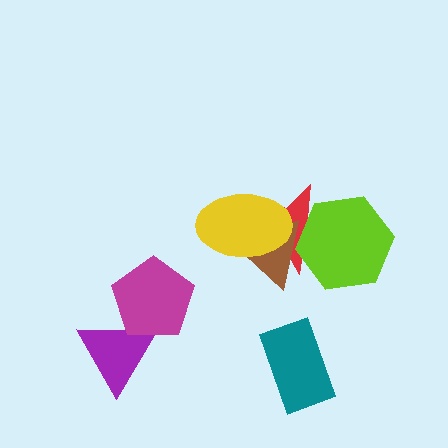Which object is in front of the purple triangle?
The magenta pentagon is in front of the purple triangle.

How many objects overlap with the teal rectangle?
0 objects overlap with the teal rectangle.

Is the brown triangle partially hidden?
Yes, it is partially covered by another shape.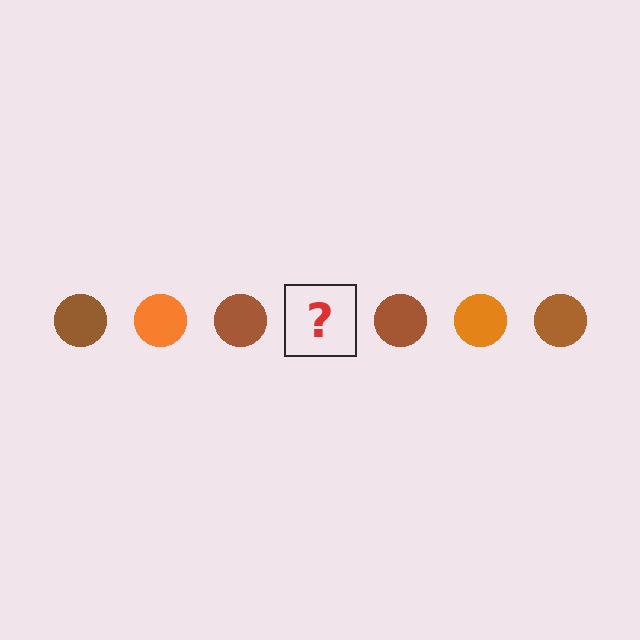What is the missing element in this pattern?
The missing element is an orange circle.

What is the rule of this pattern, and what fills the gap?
The rule is that the pattern cycles through brown, orange circles. The gap should be filled with an orange circle.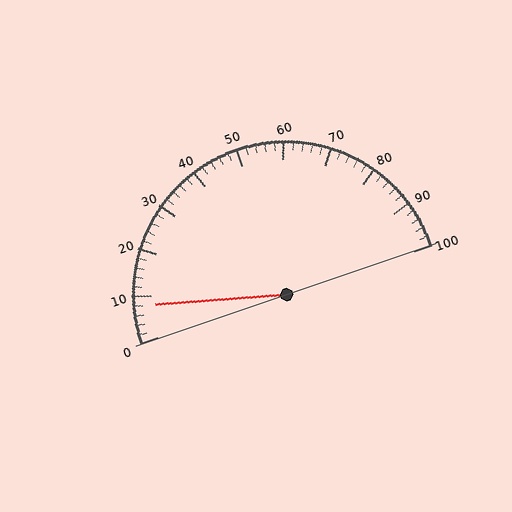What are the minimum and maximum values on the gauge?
The gauge ranges from 0 to 100.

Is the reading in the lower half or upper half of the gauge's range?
The reading is in the lower half of the range (0 to 100).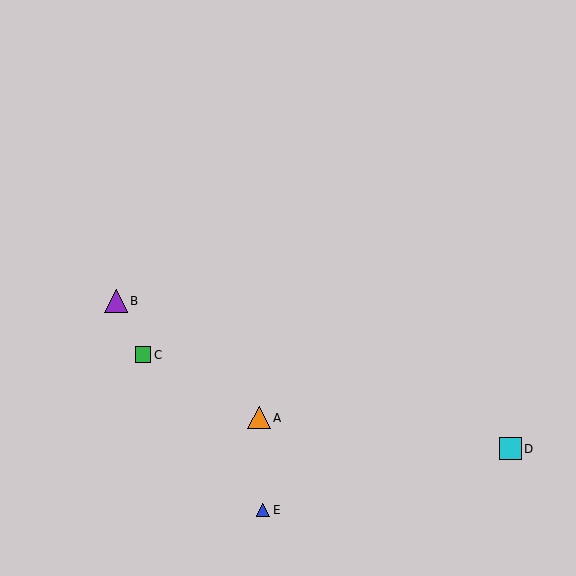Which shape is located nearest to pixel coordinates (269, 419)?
The orange triangle (labeled A) at (259, 418) is nearest to that location.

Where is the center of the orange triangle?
The center of the orange triangle is at (259, 418).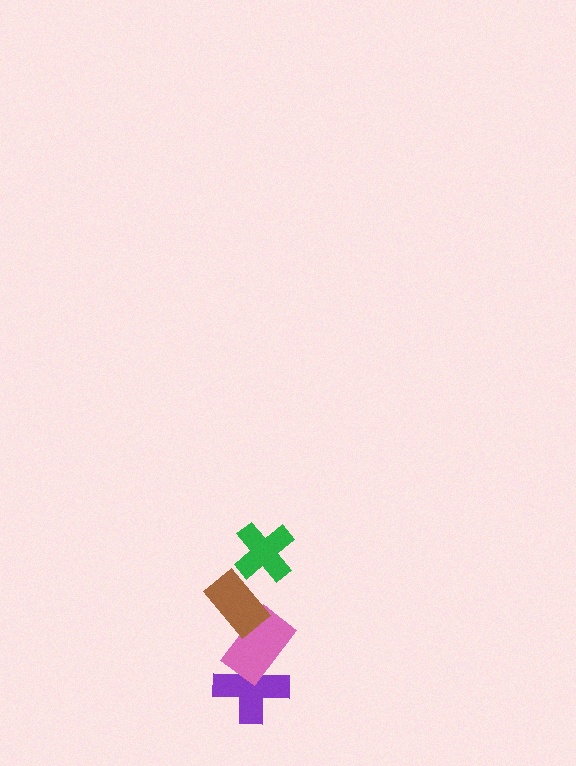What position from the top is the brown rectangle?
The brown rectangle is 2nd from the top.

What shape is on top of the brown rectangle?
The green cross is on top of the brown rectangle.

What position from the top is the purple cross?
The purple cross is 4th from the top.